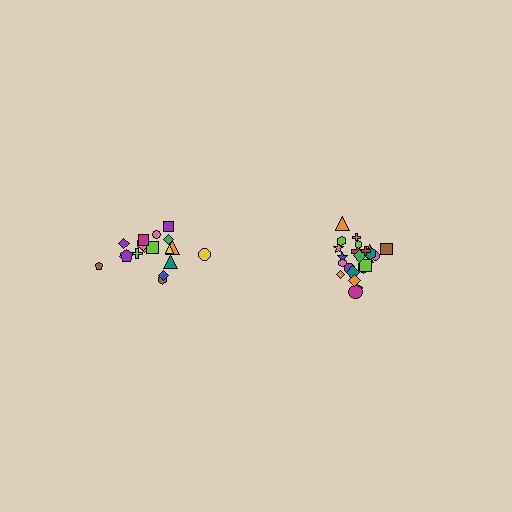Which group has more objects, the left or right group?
The right group.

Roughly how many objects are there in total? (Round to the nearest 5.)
Roughly 45 objects in total.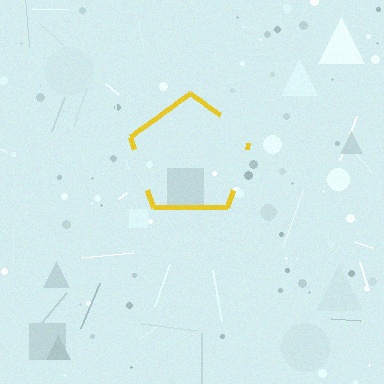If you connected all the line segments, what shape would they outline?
They would outline a pentagon.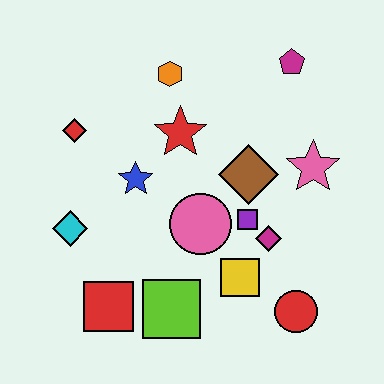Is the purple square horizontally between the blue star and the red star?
No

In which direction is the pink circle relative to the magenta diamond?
The pink circle is to the left of the magenta diamond.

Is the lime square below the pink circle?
Yes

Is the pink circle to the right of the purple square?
No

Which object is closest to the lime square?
The red square is closest to the lime square.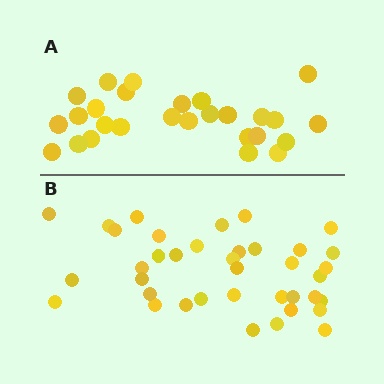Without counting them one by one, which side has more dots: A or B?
Region B (the bottom region) has more dots.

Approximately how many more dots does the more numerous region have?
Region B has roughly 12 or so more dots than region A.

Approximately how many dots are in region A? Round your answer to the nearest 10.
About 30 dots. (The exact count is 27, which rounds to 30.)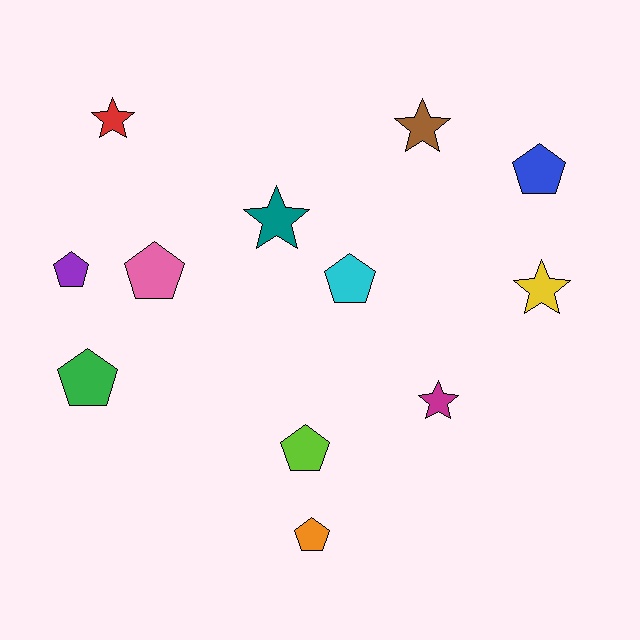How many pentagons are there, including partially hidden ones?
There are 7 pentagons.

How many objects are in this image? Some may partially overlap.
There are 12 objects.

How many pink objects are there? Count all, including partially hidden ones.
There is 1 pink object.